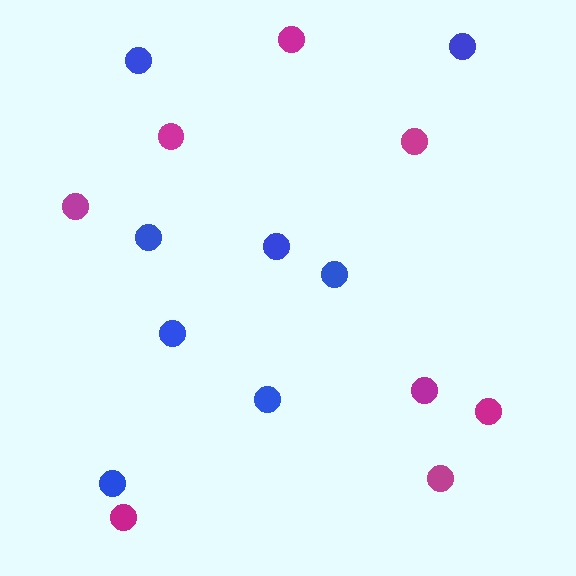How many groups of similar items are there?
There are 2 groups: one group of magenta circles (8) and one group of blue circles (8).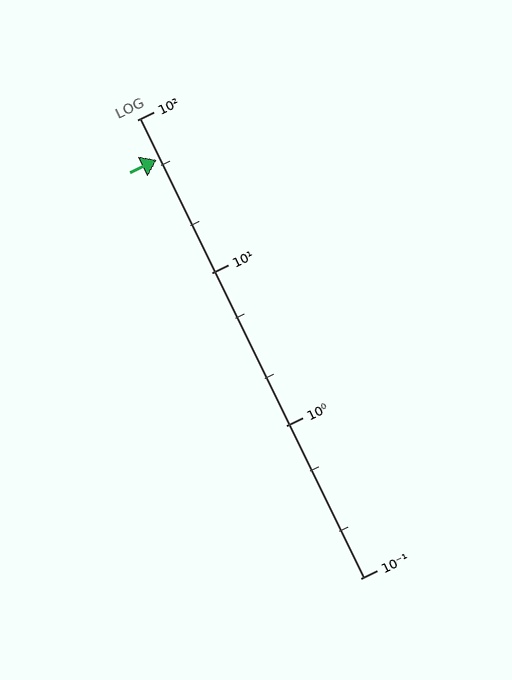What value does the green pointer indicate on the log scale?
The pointer indicates approximately 55.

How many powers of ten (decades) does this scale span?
The scale spans 3 decades, from 0.1 to 100.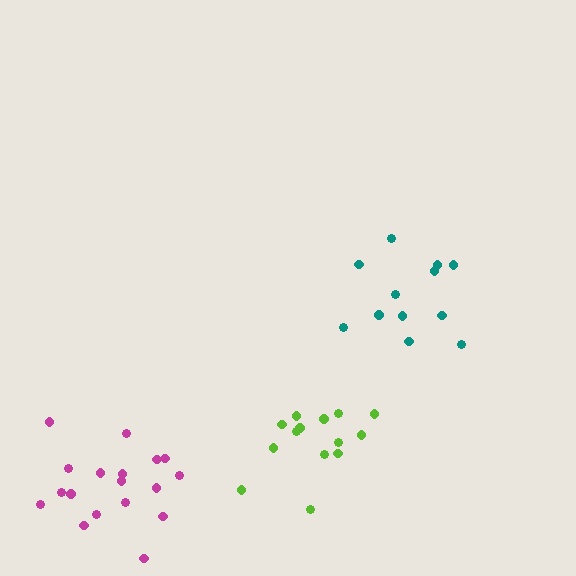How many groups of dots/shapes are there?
There are 3 groups.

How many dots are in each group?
Group 1: 12 dots, Group 2: 18 dots, Group 3: 14 dots (44 total).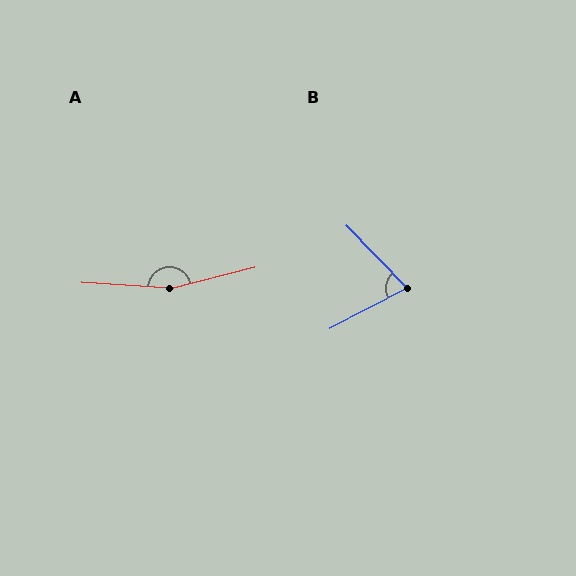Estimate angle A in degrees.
Approximately 162 degrees.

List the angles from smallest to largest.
B (73°), A (162°).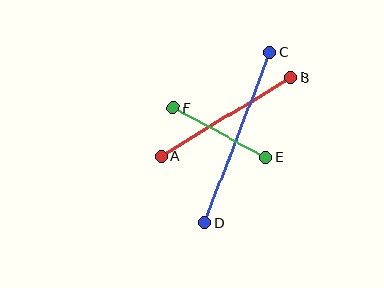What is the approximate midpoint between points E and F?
The midpoint is at approximately (219, 132) pixels.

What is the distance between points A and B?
The distance is approximately 151 pixels.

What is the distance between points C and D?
The distance is approximately 183 pixels.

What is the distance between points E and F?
The distance is approximately 104 pixels.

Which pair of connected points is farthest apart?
Points C and D are farthest apart.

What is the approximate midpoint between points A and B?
The midpoint is at approximately (226, 117) pixels.